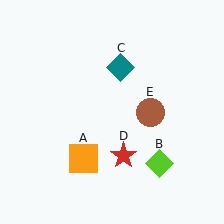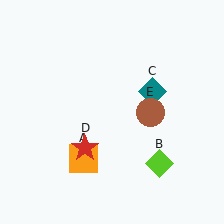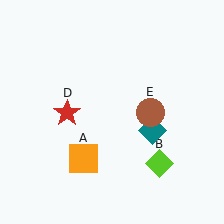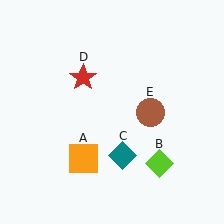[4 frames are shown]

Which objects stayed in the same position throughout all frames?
Orange square (object A) and lime diamond (object B) and brown circle (object E) remained stationary.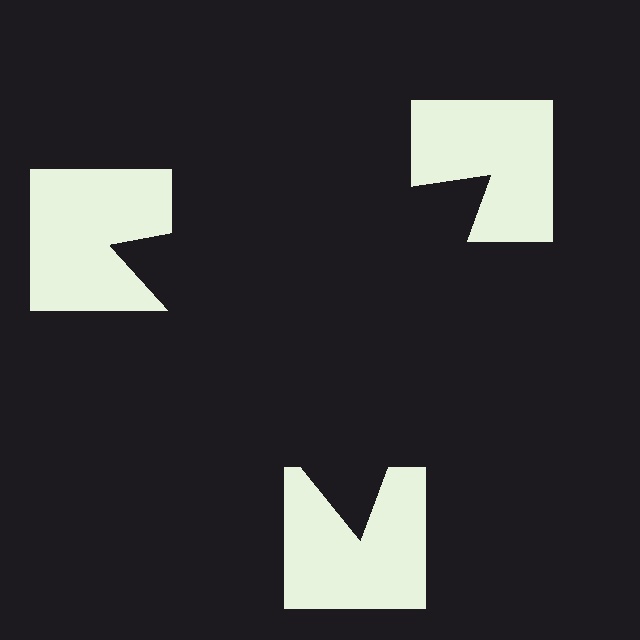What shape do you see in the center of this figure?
An illusory triangle — its edges are inferred from the aligned wedge cuts in the notched squares, not physically drawn.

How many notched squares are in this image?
There are 3 — one at each vertex of the illusory triangle.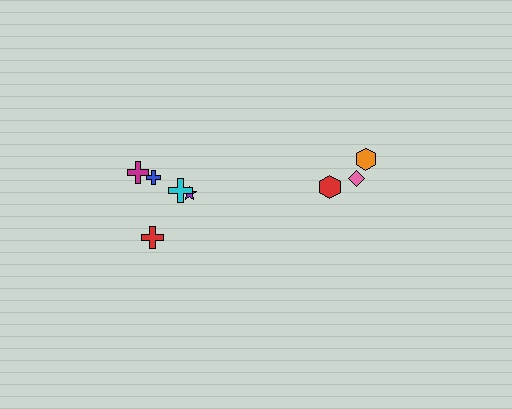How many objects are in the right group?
There are 3 objects.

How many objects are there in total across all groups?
There are 8 objects.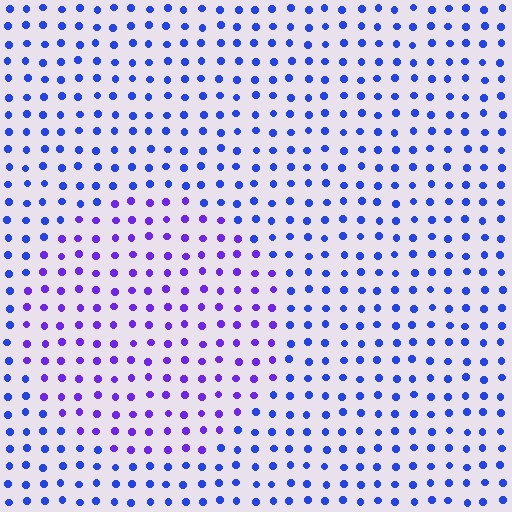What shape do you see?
I see a circle.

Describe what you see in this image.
The image is filled with small blue elements in a uniform arrangement. A circle-shaped region is visible where the elements are tinted to a slightly different hue, forming a subtle color boundary.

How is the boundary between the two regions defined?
The boundary is defined purely by a slight shift in hue (about 33 degrees). Spacing, size, and orientation are identical on both sides.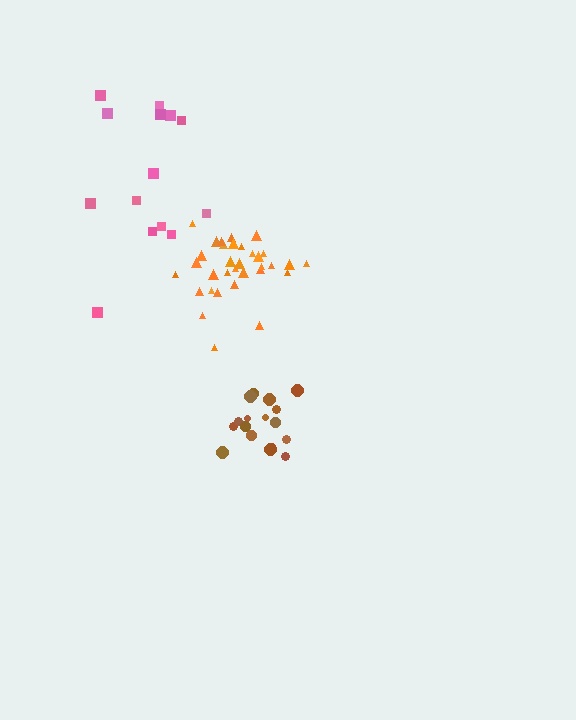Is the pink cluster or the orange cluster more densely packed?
Orange.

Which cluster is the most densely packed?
Orange.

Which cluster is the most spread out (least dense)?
Pink.